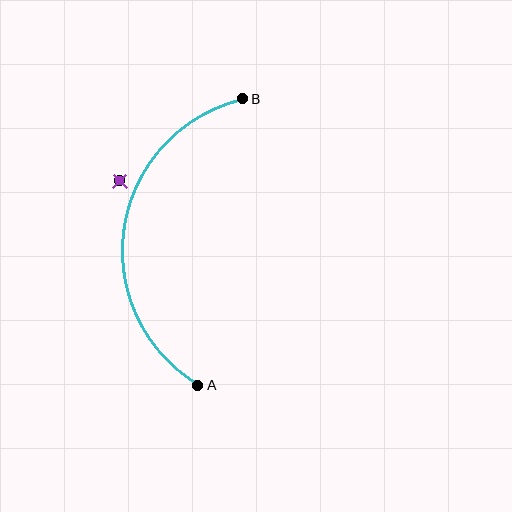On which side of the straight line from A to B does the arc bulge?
The arc bulges to the left of the straight line connecting A and B.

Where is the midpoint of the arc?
The arc midpoint is the point on the curve farthest from the straight line joining A and B. It sits to the left of that line.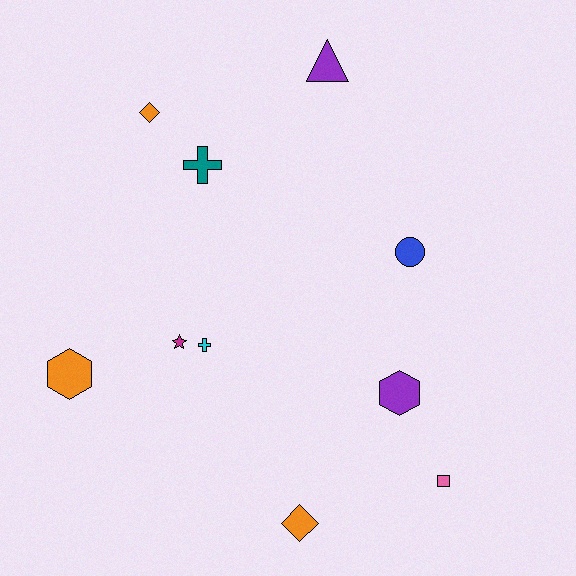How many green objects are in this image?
There are no green objects.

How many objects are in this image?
There are 10 objects.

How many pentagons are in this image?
There are no pentagons.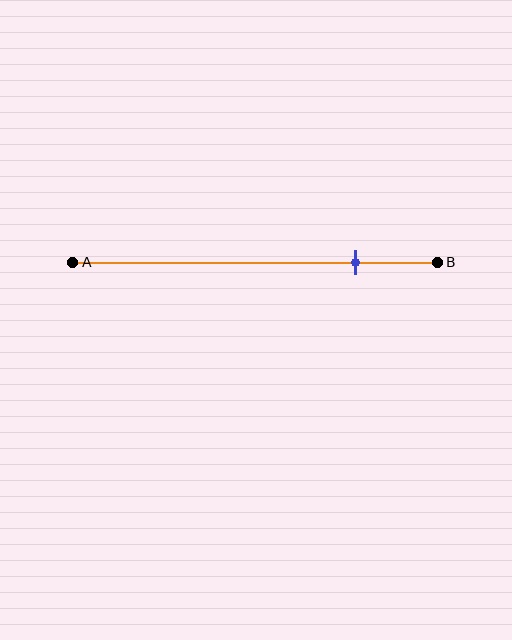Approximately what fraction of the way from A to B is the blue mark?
The blue mark is approximately 75% of the way from A to B.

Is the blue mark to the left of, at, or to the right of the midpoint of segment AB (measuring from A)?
The blue mark is to the right of the midpoint of segment AB.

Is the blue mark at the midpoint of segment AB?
No, the mark is at about 75% from A, not at the 50% midpoint.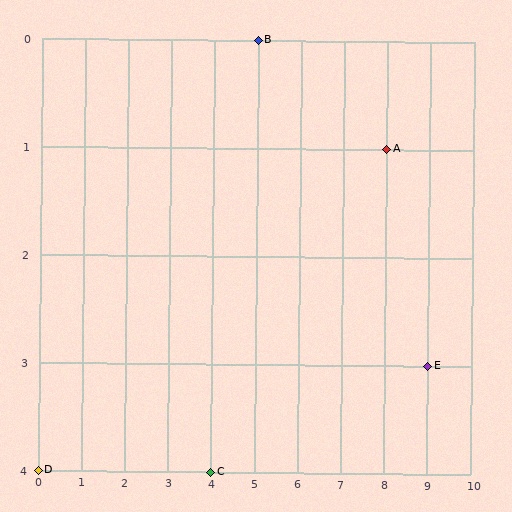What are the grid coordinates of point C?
Point C is at grid coordinates (4, 4).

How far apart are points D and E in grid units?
Points D and E are 9 columns and 1 row apart (about 9.1 grid units diagonally).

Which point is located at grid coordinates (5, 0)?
Point B is at (5, 0).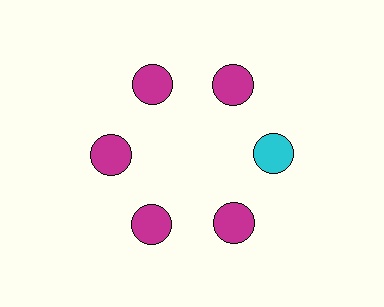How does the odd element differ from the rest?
It has a different color: cyan instead of magenta.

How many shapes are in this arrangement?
There are 6 shapes arranged in a ring pattern.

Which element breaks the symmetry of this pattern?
The cyan circle at roughly the 3 o'clock position breaks the symmetry. All other shapes are magenta circles.